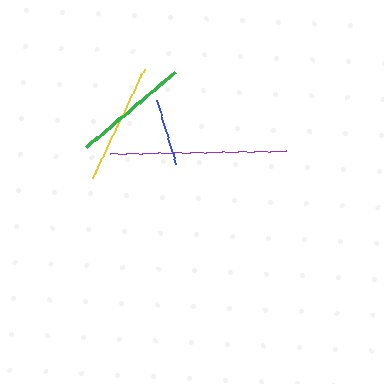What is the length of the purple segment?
The purple segment is approximately 176 pixels long.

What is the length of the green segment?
The green segment is approximately 117 pixels long.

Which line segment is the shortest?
The blue line is the shortest at approximately 67 pixels.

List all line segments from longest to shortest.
From longest to shortest: purple, yellow, green, blue.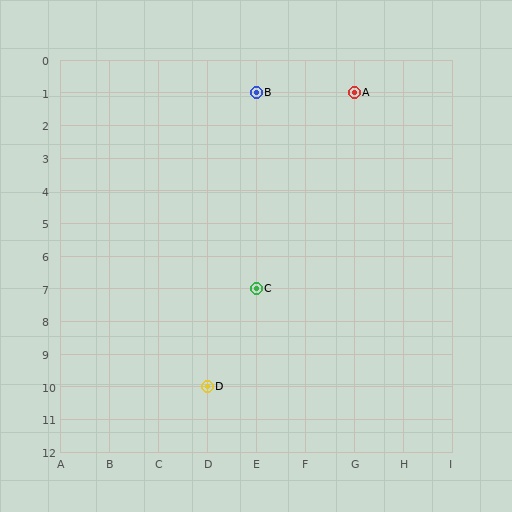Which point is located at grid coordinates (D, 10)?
Point D is at (D, 10).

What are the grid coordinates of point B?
Point B is at grid coordinates (E, 1).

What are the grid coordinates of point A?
Point A is at grid coordinates (G, 1).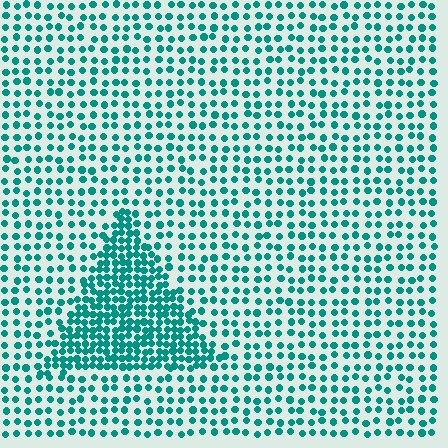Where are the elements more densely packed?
The elements are more densely packed inside the triangle boundary.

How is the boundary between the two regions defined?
The boundary is defined by a change in element density (approximately 2.2x ratio). All elements are the same color, size, and shape.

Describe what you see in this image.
The image contains small teal elements arranged at two different densities. A triangle-shaped region is visible where the elements are more densely packed than the surrounding area.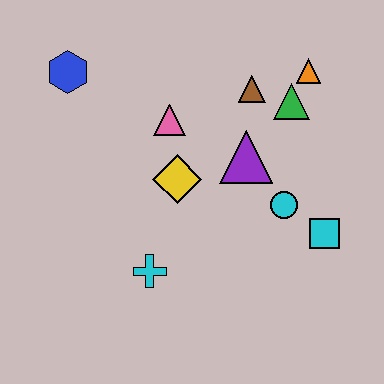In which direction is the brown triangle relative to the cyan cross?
The brown triangle is above the cyan cross.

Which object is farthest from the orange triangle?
The cyan cross is farthest from the orange triangle.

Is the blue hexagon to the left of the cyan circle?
Yes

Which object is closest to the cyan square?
The cyan circle is closest to the cyan square.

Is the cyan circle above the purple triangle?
No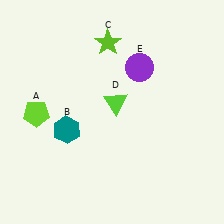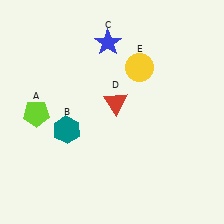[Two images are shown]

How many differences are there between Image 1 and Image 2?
There are 3 differences between the two images.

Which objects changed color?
C changed from lime to blue. D changed from lime to red. E changed from purple to yellow.